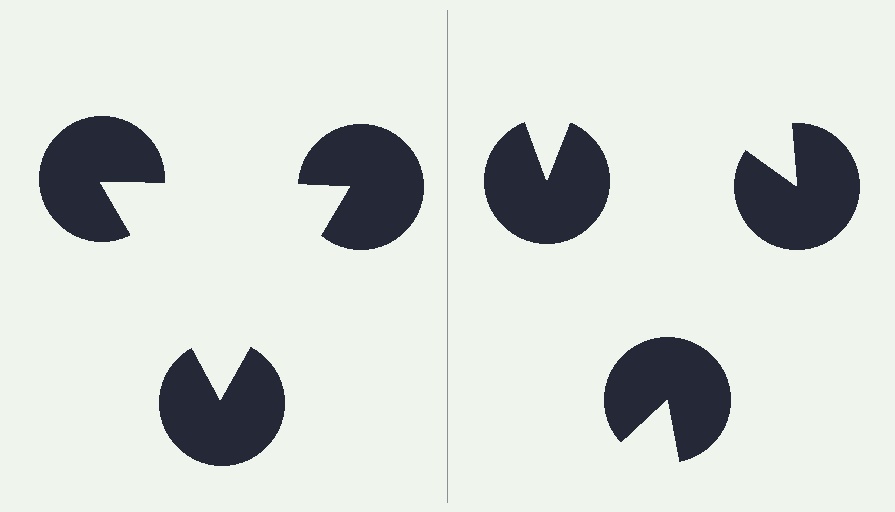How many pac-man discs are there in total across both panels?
6 — 3 on each side.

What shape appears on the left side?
An illusory triangle.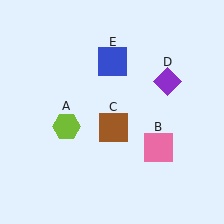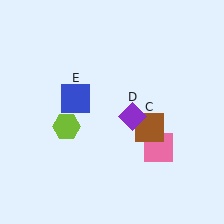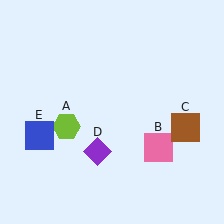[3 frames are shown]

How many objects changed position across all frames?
3 objects changed position: brown square (object C), purple diamond (object D), blue square (object E).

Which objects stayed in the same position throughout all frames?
Lime hexagon (object A) and pink square (object B) remained stationary.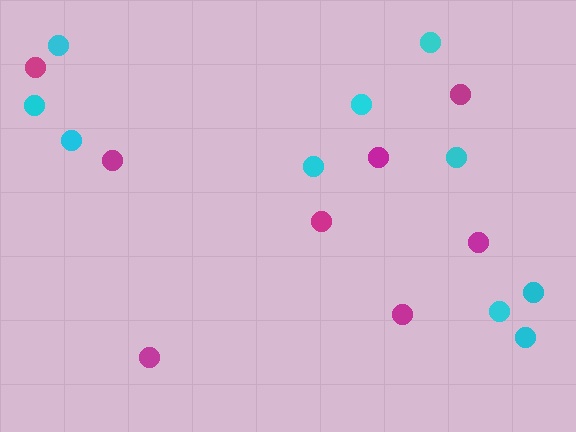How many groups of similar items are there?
There are 2 groups: one group of magenta circles (8) and one group of cyan circles (10).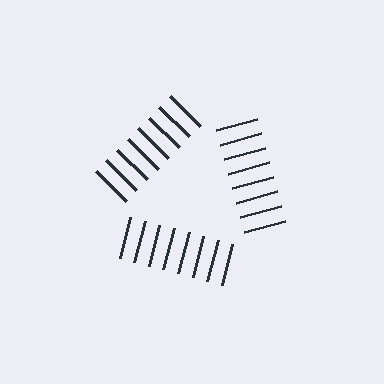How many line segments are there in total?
24 — 8 along each of the 3 edges.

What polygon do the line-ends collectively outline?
An illusory triangle — the line segments terminate on its edges but no continuous stroke is drawn.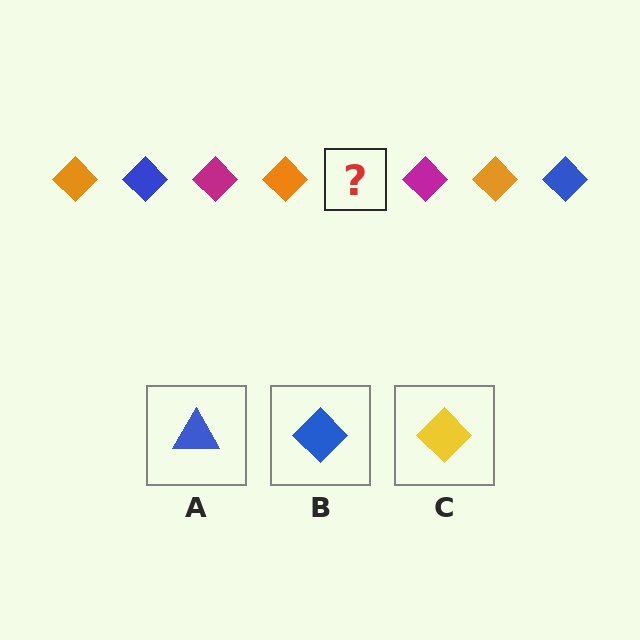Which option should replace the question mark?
Option B.